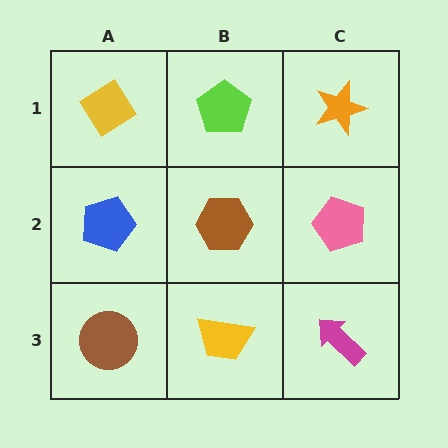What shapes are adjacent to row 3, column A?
A blue pentagon (row 2, column A), a yellow trapezoid (row 3, column B).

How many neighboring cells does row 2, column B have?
4.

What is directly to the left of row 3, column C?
A yellow trapezoid.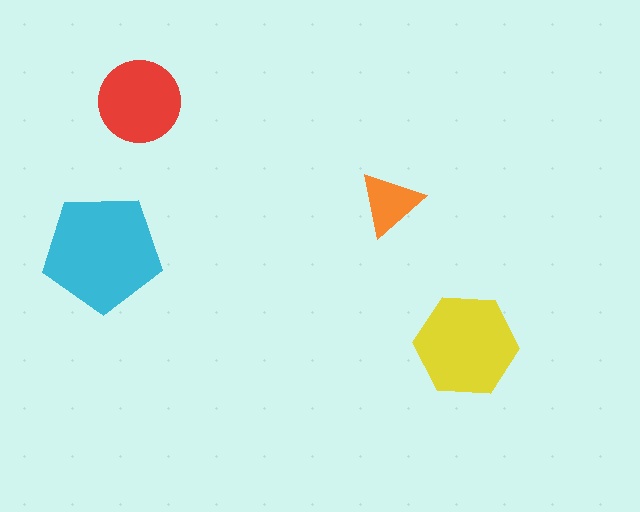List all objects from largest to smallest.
The cyan pentagon, the yellow hexagon, the red circle, the orange triangle.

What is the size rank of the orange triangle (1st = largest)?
4th.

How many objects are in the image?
There are 4 objects in the image.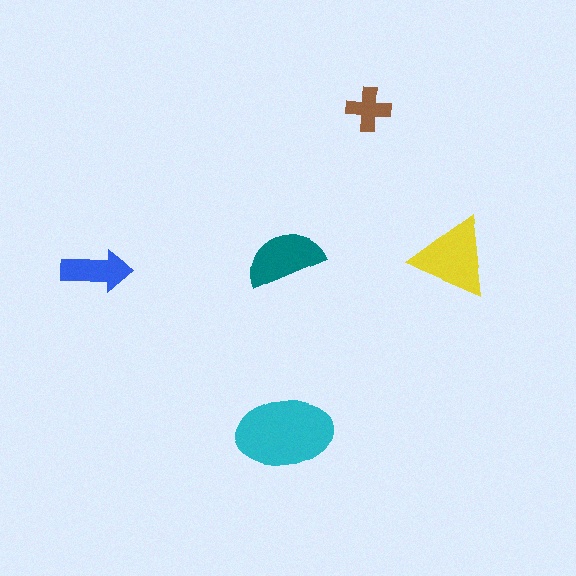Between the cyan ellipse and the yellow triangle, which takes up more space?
The cyan ellipse.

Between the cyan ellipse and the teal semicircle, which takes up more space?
The cyan ellipse.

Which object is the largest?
The cyan ellipse.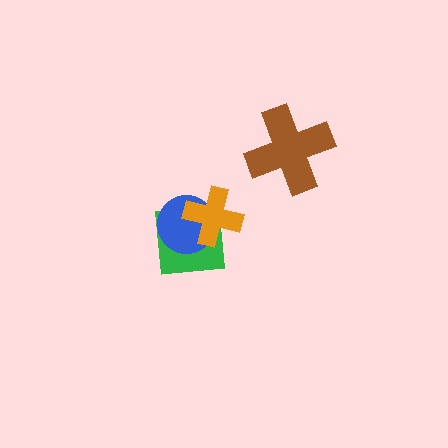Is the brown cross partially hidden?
No, no other shape covers it.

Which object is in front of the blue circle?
The orange cross is in front of the blue circle.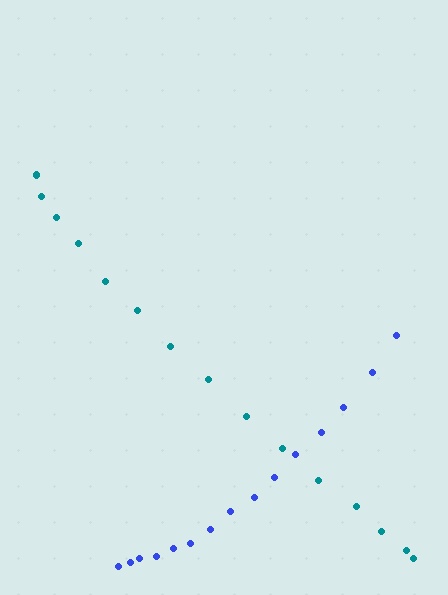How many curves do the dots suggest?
There are 2 distinct paths.